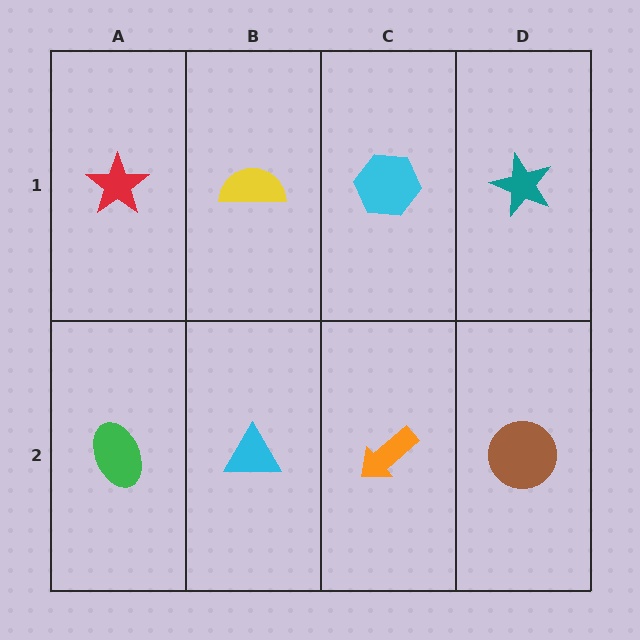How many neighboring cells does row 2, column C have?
3.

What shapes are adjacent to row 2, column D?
A teal star (row 1, column D), an orange arrow (row 2, column C).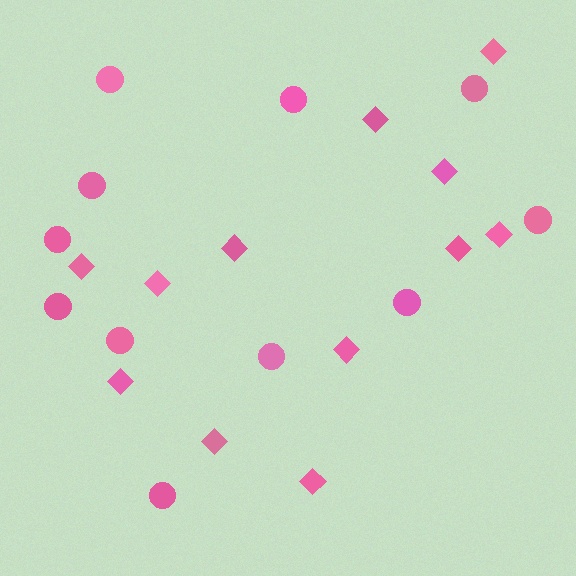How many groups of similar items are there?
There are 2 groups: one group of diamonds (12) and one group of circles (11).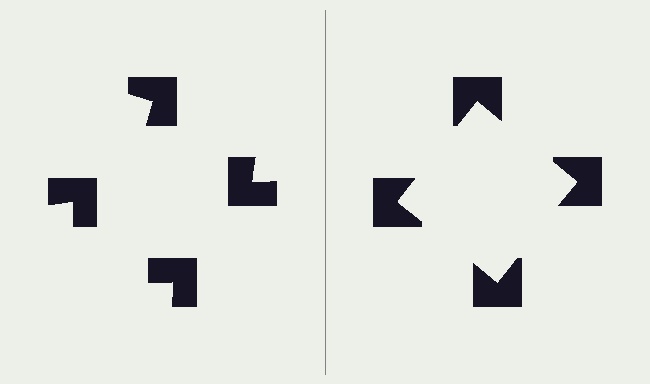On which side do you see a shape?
An illusory square appears on the right side. On the left side the wedge cuts are rotated, so no coherent shape forms.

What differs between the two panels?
The notched squares are positioned identically on both sides; only the wedge orientations differ. On the right they align to a square; on the left they are misaligned.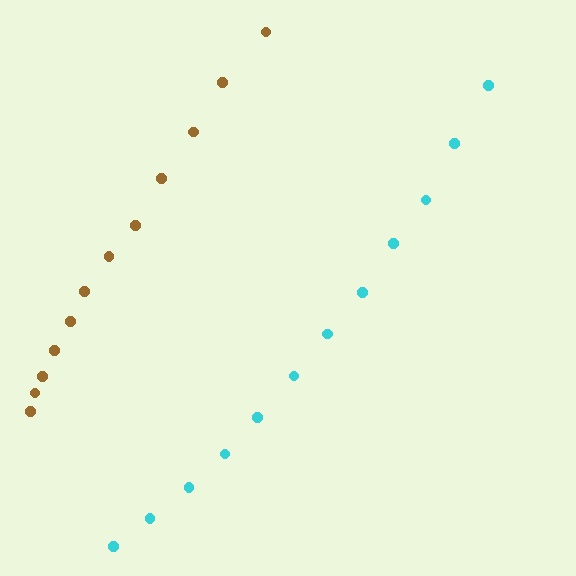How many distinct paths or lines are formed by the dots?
There are 2 distinct paths.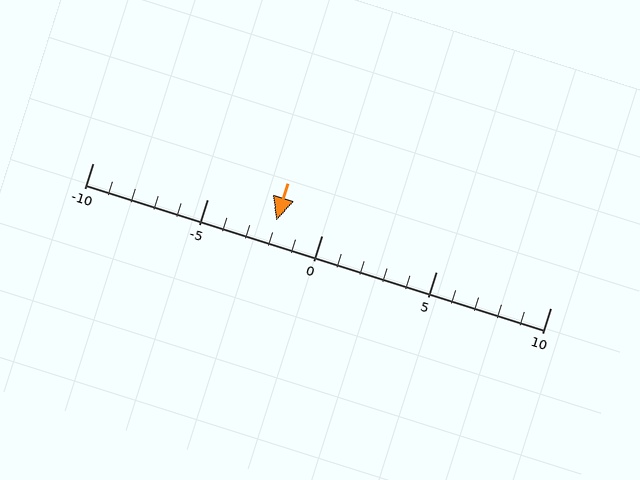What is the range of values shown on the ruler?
The ruler shows values from -10 to 10.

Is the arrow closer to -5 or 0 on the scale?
The arrow is closer to 0.